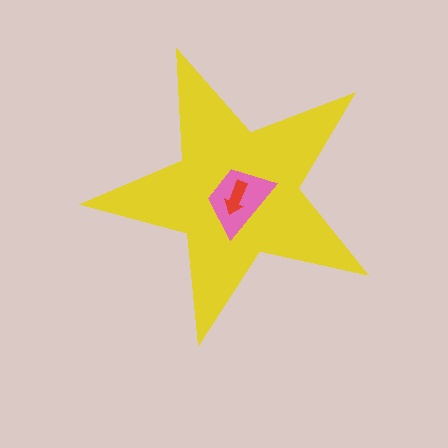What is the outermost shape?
The yellow star.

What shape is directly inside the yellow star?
The pink trapezoid.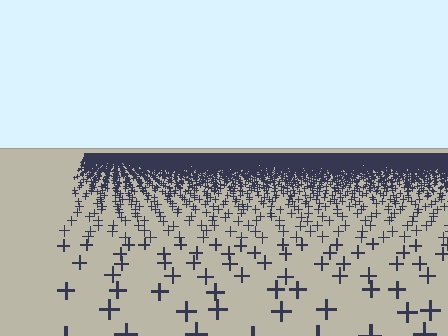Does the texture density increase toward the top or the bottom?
Density increases toward the top.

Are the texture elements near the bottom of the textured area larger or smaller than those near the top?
Larger. Near the bottom, elements are closer to the viewer and appear at a bigger on-screen size.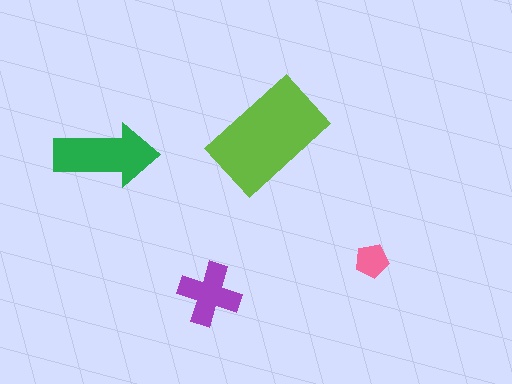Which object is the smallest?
The pink pentagon.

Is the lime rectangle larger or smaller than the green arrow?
Larger.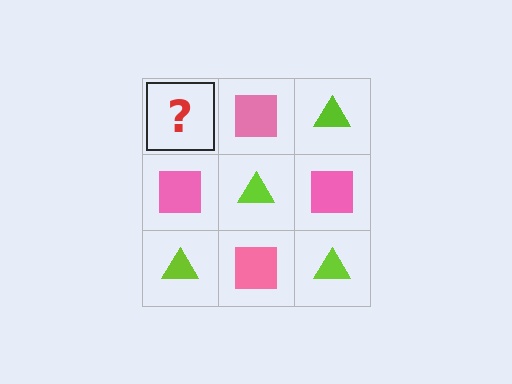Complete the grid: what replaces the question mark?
The question mark should be replaced with a lime triangle.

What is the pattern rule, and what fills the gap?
The rule is that it alternates lime triangle and pink square in a checkerboard pattern. The gap should be filled with a lime triangle.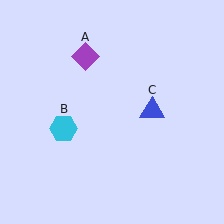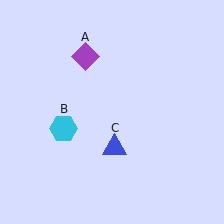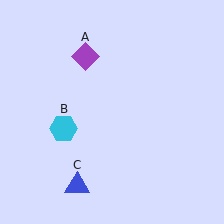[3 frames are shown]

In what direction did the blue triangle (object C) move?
The blue triangle (object C) moved down and to the left.